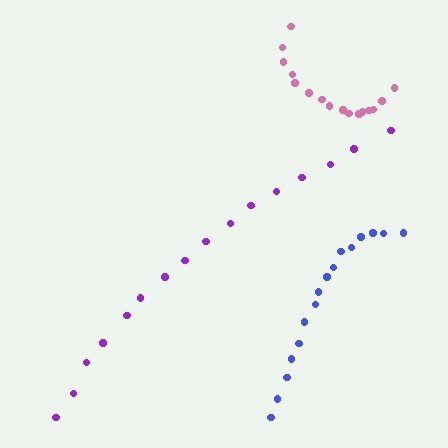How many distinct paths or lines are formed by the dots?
There are 3 distinct paths.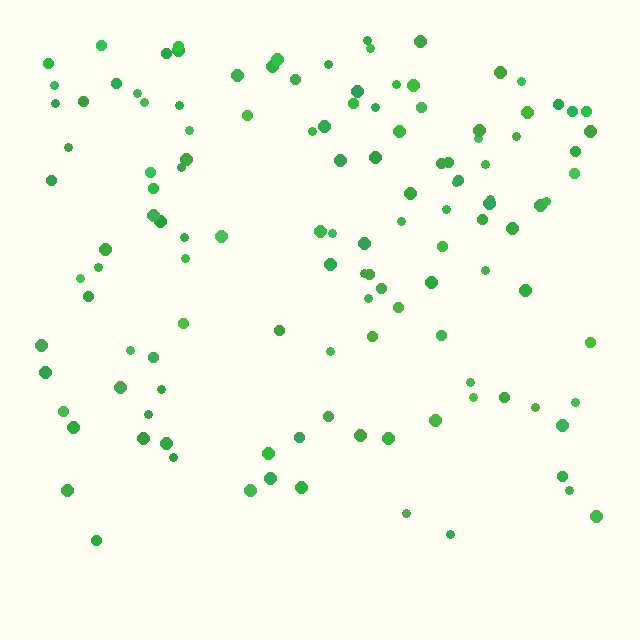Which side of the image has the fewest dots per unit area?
The bottom.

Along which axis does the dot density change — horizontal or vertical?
Vertical.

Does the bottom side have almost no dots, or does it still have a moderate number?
Still a moderate number, just noticeably fewer than the top.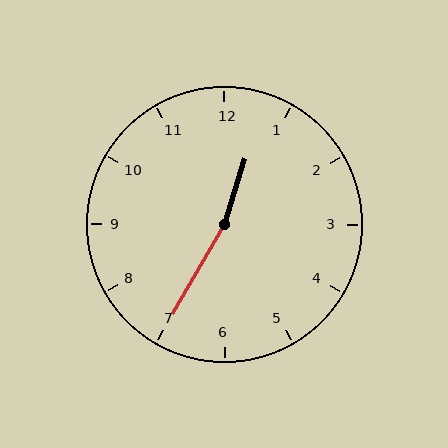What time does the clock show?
12:35.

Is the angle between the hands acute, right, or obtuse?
It is obtuse.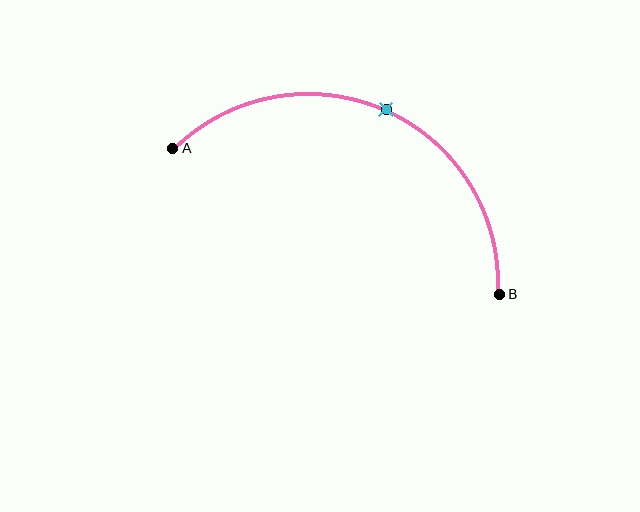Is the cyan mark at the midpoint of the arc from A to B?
Yes. The cyan mark lies on the arc at equal arc-length from both A and B — it is the arc midpoint.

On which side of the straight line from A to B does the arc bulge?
The arc bulges above the straight line connecting A and B.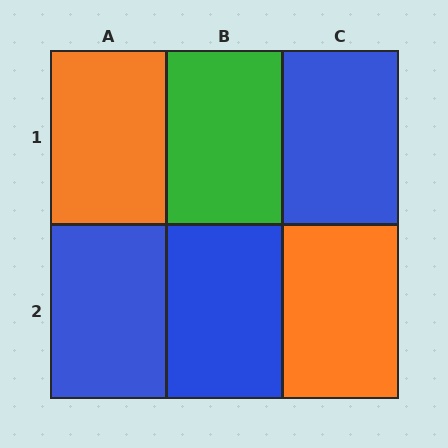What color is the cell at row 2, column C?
Orange.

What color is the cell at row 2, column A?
Blue.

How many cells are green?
1 cell is green.